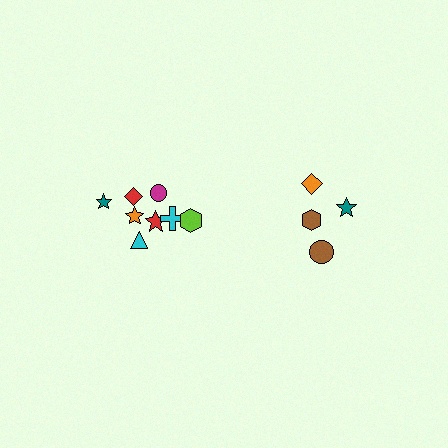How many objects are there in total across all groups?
There are 12 objects.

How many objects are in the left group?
There are 8 objects.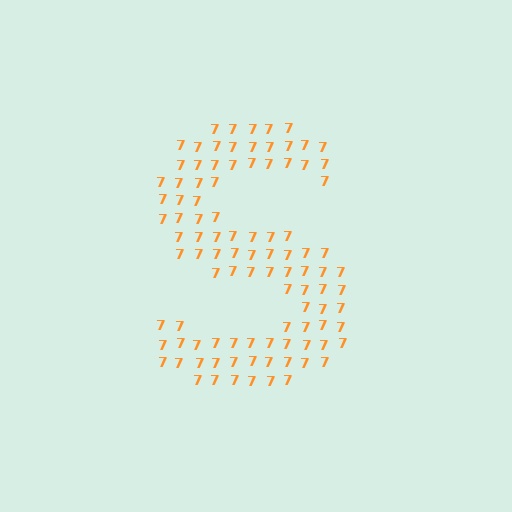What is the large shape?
The large shape is the letter S.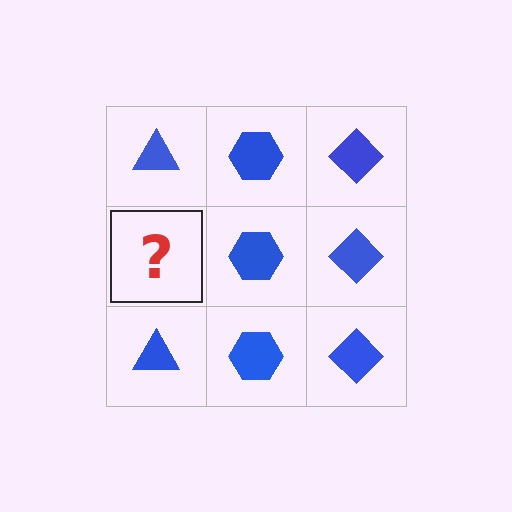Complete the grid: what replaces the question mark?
The question mark should be replaced with a blue triangle.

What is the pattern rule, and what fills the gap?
The rule is that each column has a consistent shape. The gap should be filled with a blue triangle.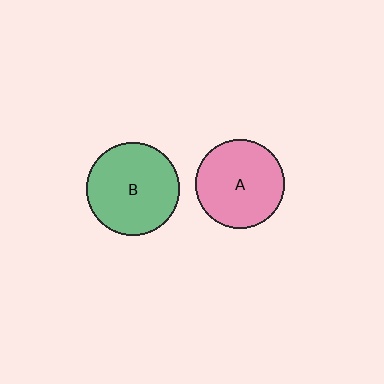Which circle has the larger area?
Circle B (green).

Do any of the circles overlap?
No, none of the circles overlap.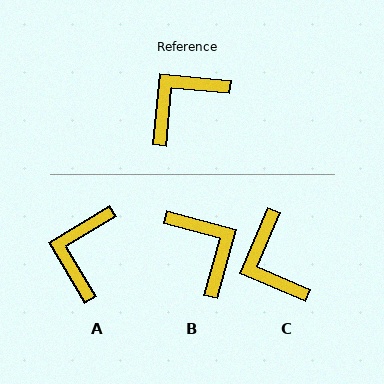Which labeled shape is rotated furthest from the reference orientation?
B, about 100 degrees away.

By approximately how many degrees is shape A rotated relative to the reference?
Approximately 36 degrees counter-clockwise.